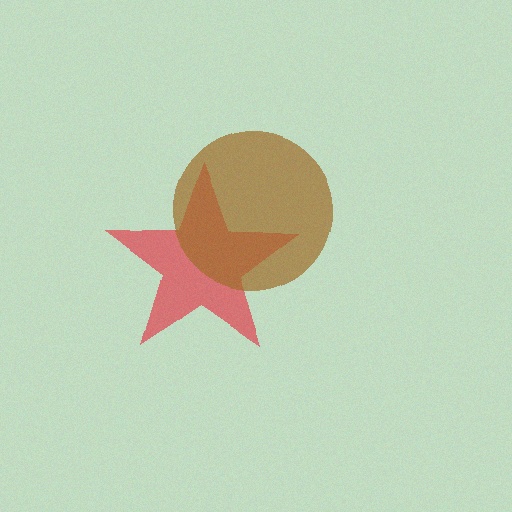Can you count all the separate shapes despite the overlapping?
Yes, there are 2 separate shapes.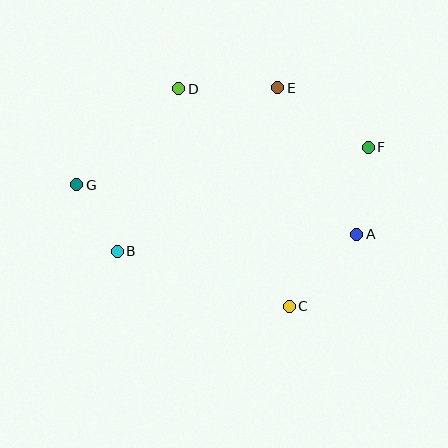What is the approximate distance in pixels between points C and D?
The distance between C and D is approximately 244 pixels.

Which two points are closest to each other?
Points B and G are closest to each other.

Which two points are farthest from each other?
Points F and G are farthest from each other.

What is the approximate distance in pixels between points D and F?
The distance between D and F is approximately 198 pixels.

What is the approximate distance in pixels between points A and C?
The distance between A and C is approximately 98 pixels.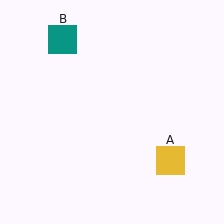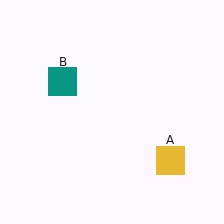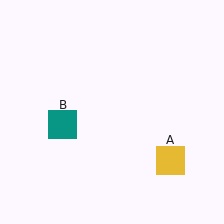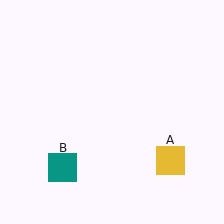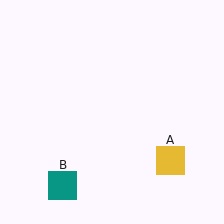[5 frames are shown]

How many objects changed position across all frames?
1 object changed position: teal square (object B).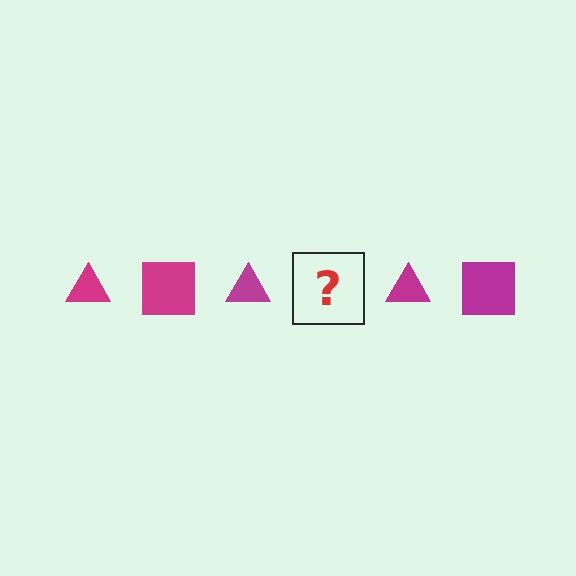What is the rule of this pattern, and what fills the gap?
The rule is that the pattern cycles through triangle, square shapes in magenta. The gap should be filled with a magenta square.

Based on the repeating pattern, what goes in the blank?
The blank should be a magenta square.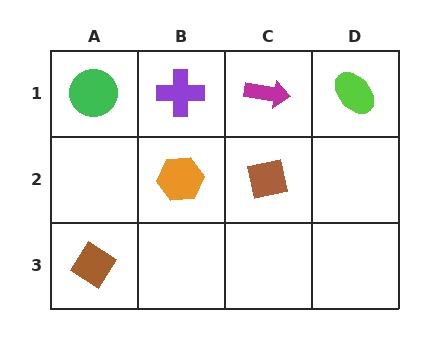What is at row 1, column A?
A green circle.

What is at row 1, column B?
A purple cross.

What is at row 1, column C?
A magenta arrow.